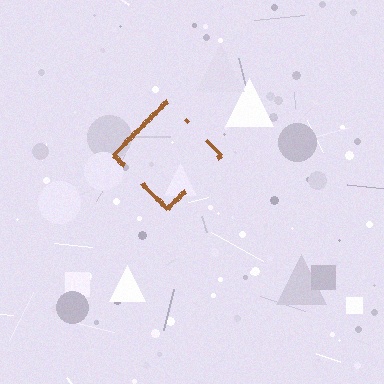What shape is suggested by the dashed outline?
The dashed outline suggests a diamond.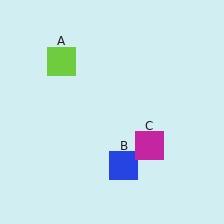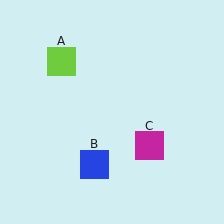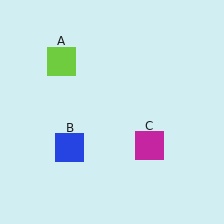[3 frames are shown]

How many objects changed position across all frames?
1 object changed position: blue square (object B).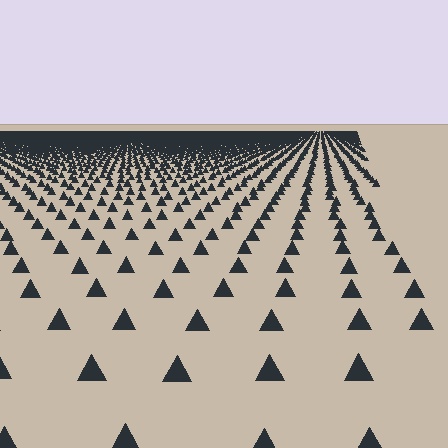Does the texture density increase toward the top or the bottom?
Density increases toward the top.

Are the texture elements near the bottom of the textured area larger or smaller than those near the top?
Larger. Near the bottom, elements are closer to the viewer and appear at a bigger on-screen size.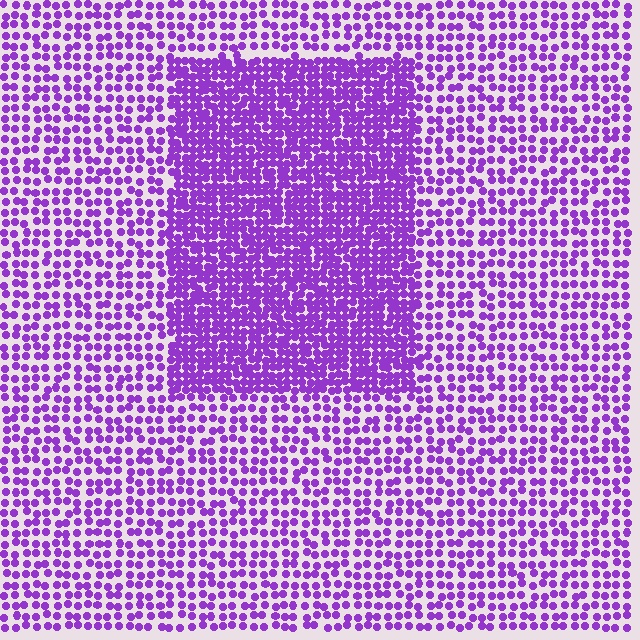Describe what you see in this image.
The image contains small purple elements arranged at two different densities. A rectangle-shaped region is visible where the elements are more densely packed than the surrounding area.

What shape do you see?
I see a rectangle.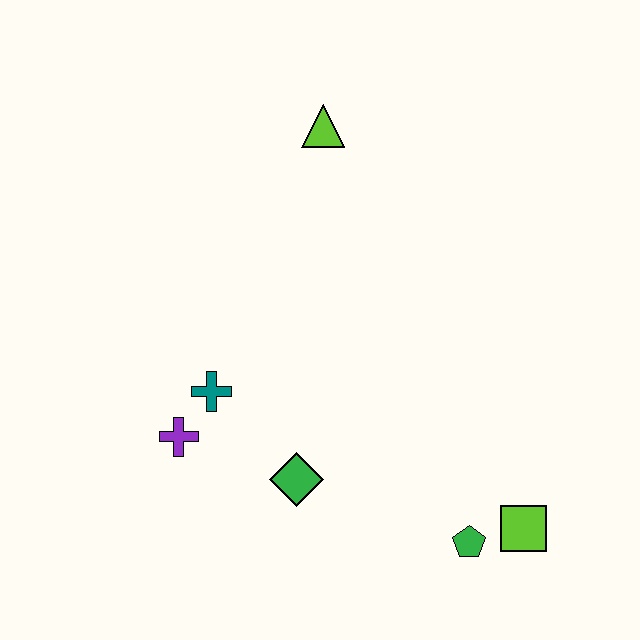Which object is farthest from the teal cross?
The lime square is farthest from the teal cross.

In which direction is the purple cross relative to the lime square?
The purple cross is to the left of the lime square.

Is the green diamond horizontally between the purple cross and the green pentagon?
Yes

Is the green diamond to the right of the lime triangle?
No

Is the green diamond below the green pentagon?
No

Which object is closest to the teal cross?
The purple cross is closest to the teal cross.